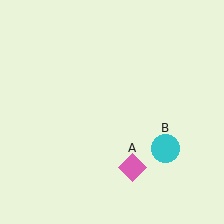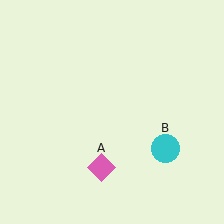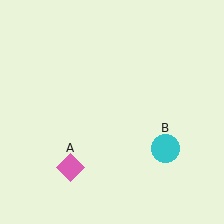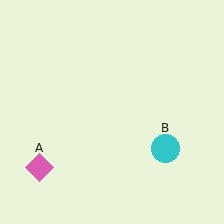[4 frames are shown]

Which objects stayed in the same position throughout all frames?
Cyan circle (object B) remained stationary.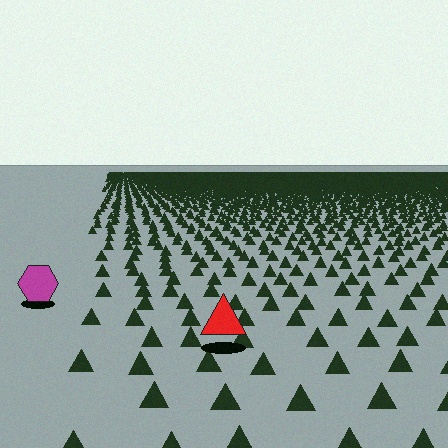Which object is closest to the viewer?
The red triangle is closest. The texture marks near it are larger and more spread out.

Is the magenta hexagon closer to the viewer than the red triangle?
No. The red triangle is closer — you can tell from the texture gradient: the ground texture is coarser near it.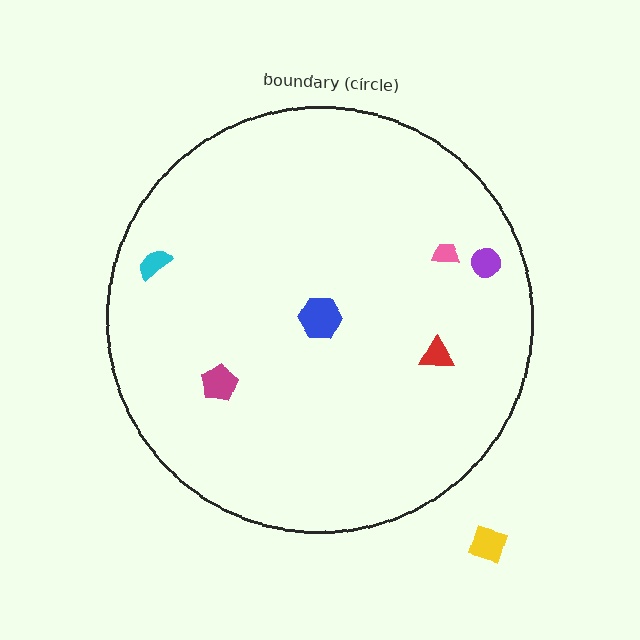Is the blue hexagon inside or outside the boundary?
Inside.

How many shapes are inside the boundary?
6 inside, 1 outside.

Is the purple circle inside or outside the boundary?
Inside.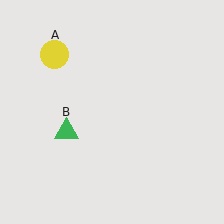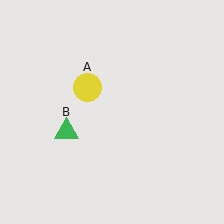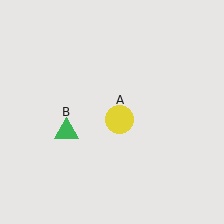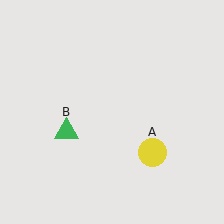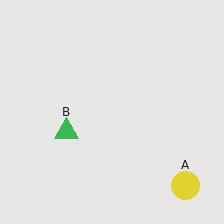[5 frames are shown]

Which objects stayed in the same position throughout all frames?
Green triangle (object B) remained stationary.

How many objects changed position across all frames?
1 object changed position: yellow circle (object A).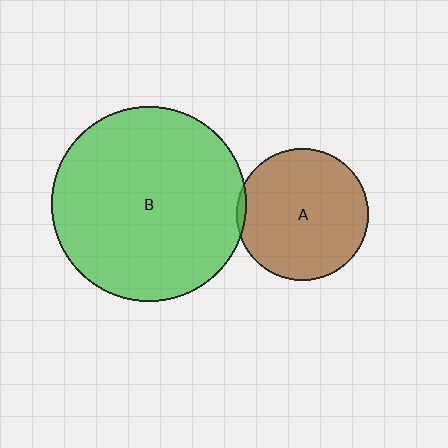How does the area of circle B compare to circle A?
Approximately 2.2 times.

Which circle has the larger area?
Circle B (green).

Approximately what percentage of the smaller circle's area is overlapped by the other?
Approximately 5%.